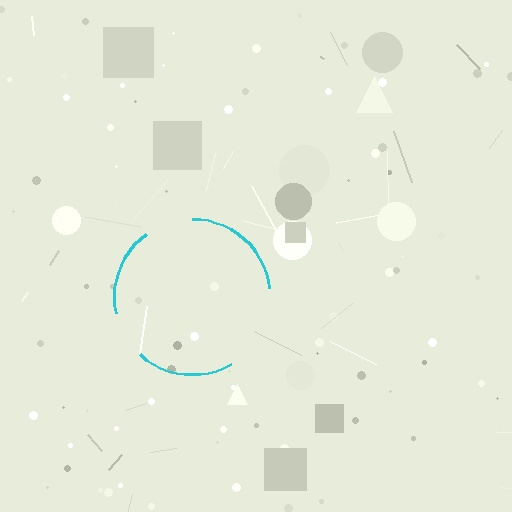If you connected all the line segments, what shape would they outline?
They would outline a circle.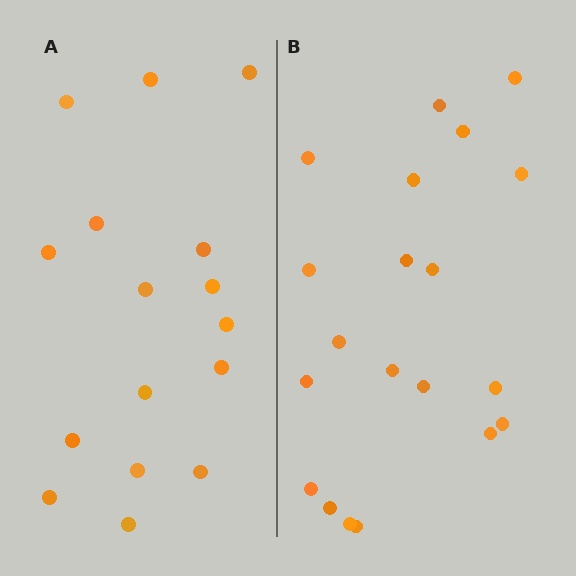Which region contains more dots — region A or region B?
Region B (the right region) has more dots.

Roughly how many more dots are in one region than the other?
Region B has about 4 more dots than region A.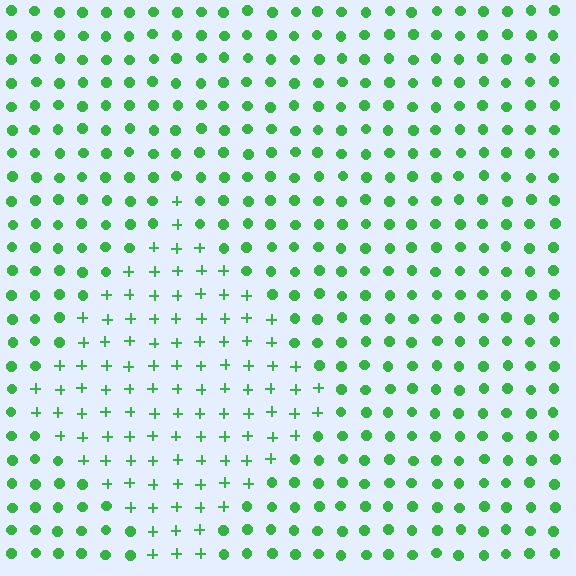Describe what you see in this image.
The image is filled with small green elements arranged in a uniform grid. A diamond-shaped region contains plus signs, while the surrounding area contains circles. The boundary is defined purely by the change in element shape.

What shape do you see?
I see a diamond.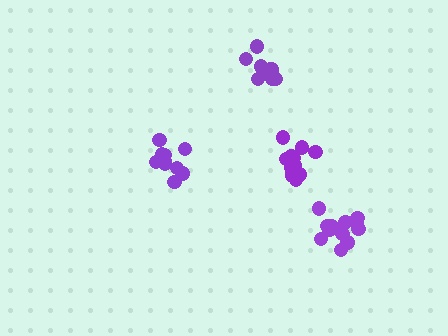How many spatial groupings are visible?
There are 4 spatial groupings.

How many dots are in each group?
Group 1: 11 dots, Group 2: 14 dots, Group 3: 10 dots, Group 4: 14 dots (49 total).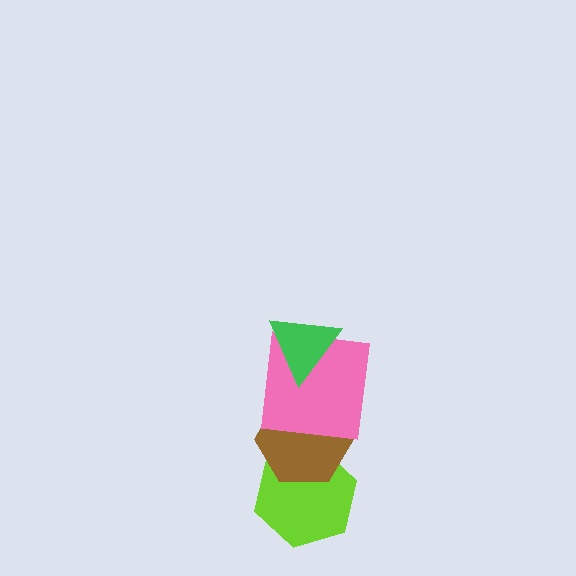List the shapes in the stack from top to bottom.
From top to bottom: the green triangle, the pink square, the brown hexagon, the lime hexagon.